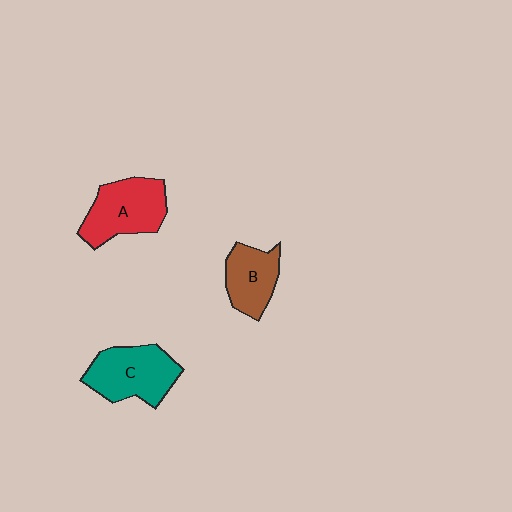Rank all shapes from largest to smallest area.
From largest to smallest: C (teal), A (red), B (brown).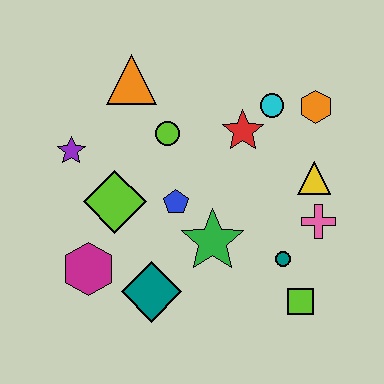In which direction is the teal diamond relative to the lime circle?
The teal diamond is below the lime circle.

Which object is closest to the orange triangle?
The lime circle is closest to the orange triangle.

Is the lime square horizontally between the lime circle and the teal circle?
No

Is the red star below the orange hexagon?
Yes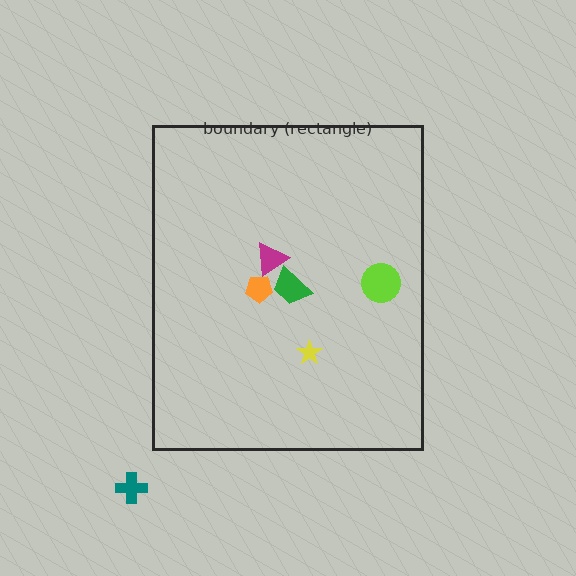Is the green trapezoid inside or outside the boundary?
Inside.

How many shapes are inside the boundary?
5 inside, 1 outside.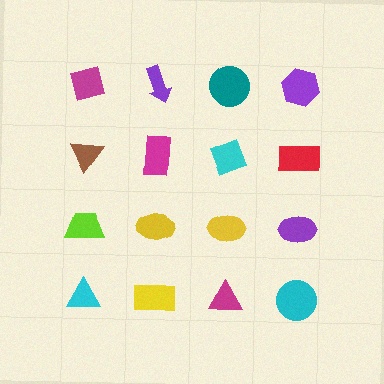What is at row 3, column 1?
A lime trapezoid.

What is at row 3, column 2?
A yellow ellipse.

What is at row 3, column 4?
A purple ellipse.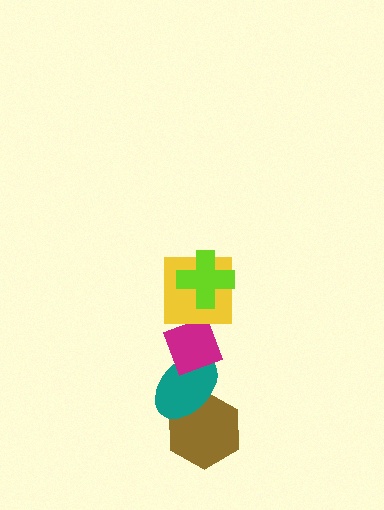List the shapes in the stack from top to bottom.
From top to bottom: the lime cross, the yellow square, the magenta diamond, the teal ellipse, the brown hexagon.